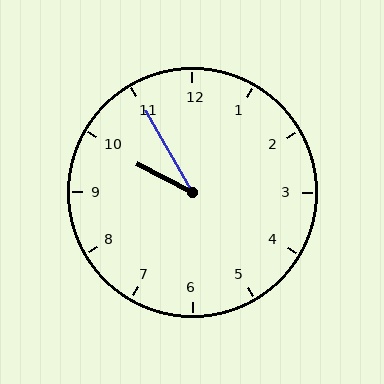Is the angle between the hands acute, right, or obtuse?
It is acute.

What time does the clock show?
9:55.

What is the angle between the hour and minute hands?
Approximately 32 degrees.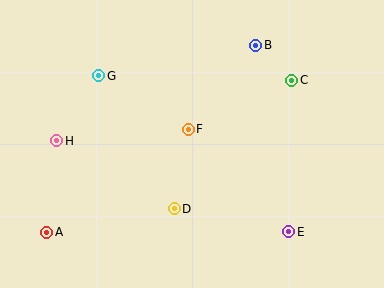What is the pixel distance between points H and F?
The distance between H and F is 132 pixels.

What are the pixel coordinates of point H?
Point H is at (57, 141).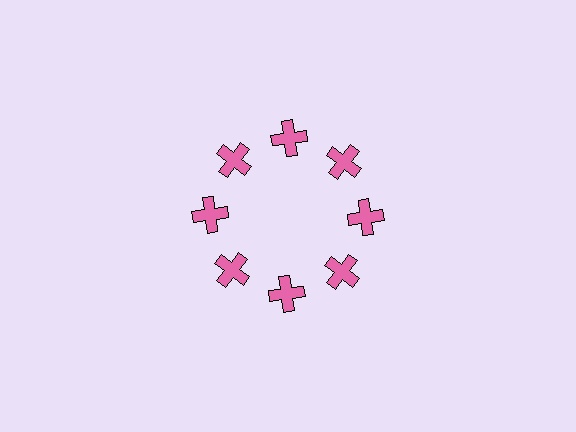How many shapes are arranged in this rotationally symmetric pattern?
There are 8 shapes, arranged in 8 groups of 1.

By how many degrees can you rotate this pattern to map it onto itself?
The pattern maps onto itself every 45 degrees of rotation.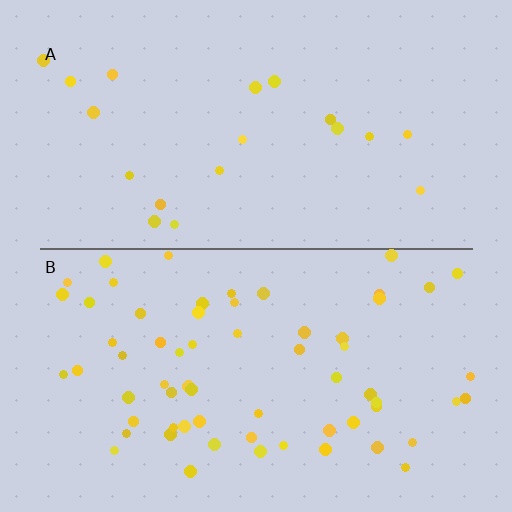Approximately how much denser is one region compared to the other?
Approximately 3.3× — region B over region A.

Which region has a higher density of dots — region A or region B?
B (the bottom).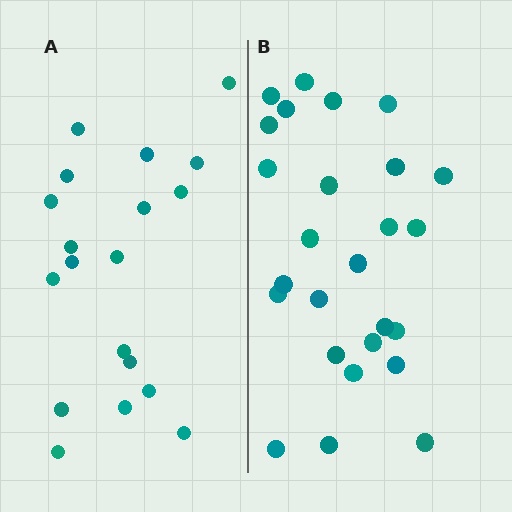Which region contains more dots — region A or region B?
Region B (the right region) has more dots.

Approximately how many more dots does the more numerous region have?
Region B has roughly 8 or so more dots than region A.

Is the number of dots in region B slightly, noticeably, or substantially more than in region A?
Region B has noticeably more, but not dramatically so. The ratio is roughly 1.4 to 1.